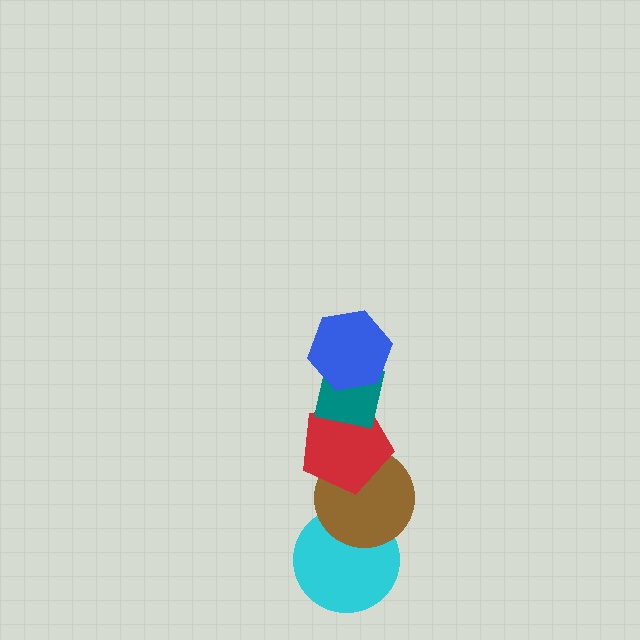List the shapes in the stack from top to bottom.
From top to bottom: the blue hexagon, the teal square, the red pentagon, the brown circle, the cyan circle.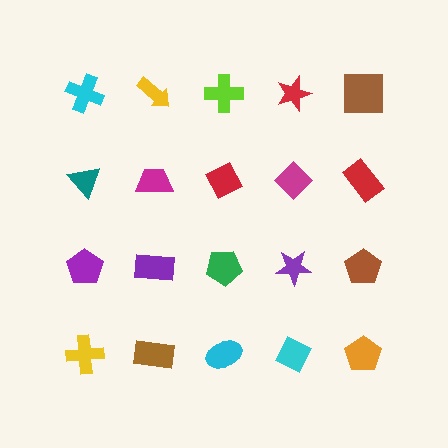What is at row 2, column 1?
A teal triangle.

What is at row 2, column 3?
A red diamond.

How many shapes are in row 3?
5 shapes.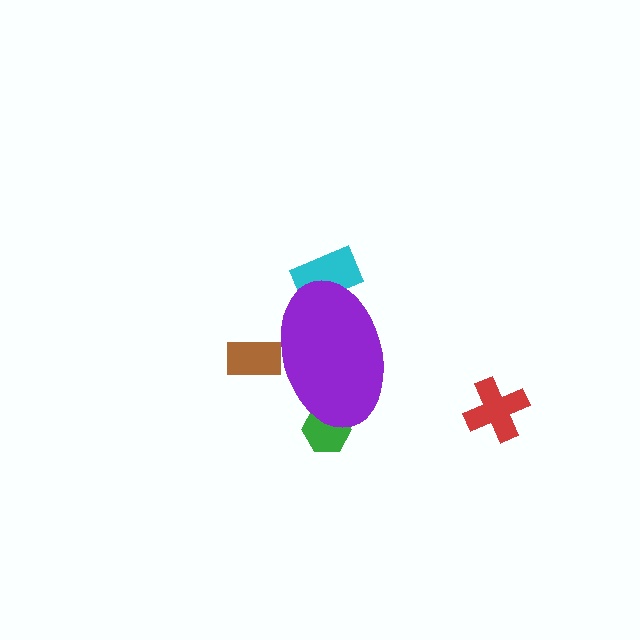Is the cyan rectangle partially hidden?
Yes, the cyan rectangle is partially hidden behind the purple ellipse.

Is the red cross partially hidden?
No, the red cross is fully visible.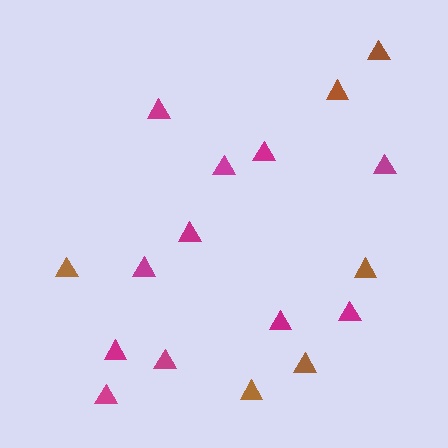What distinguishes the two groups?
There are 2 groups: one group of magenta triangles (11) and one group of brown triangles (6).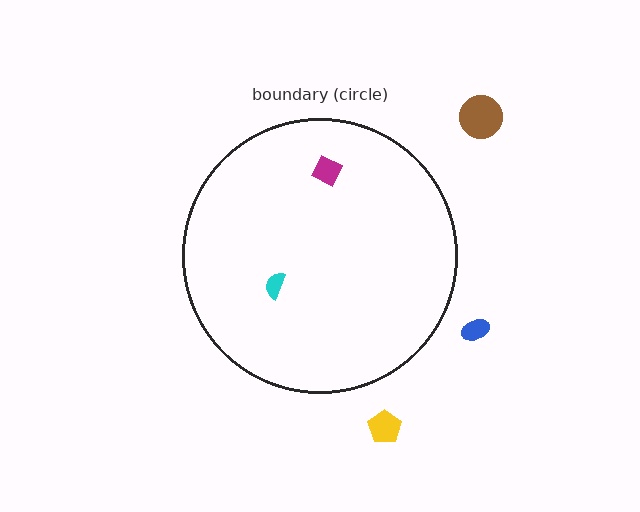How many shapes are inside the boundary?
2 inside, 3 outside.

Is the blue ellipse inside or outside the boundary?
Outside.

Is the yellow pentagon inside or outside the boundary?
Outside.